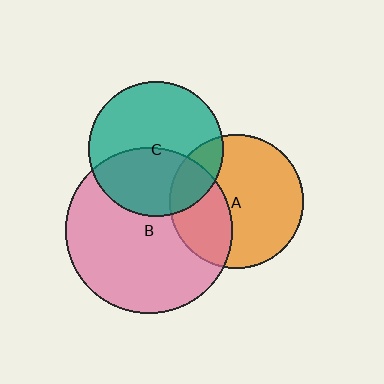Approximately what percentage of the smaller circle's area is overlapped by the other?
Approximately 35%.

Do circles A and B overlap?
Yes.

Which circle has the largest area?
Circle B (pink).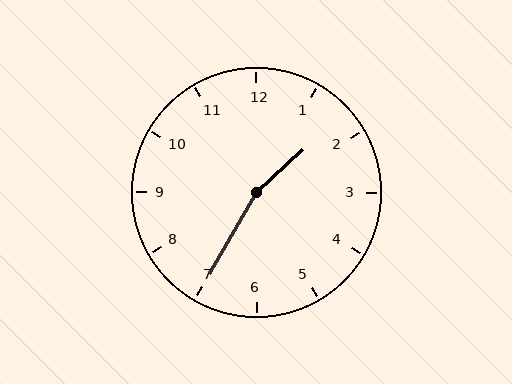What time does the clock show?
1:35.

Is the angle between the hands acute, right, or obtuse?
It is obtuse.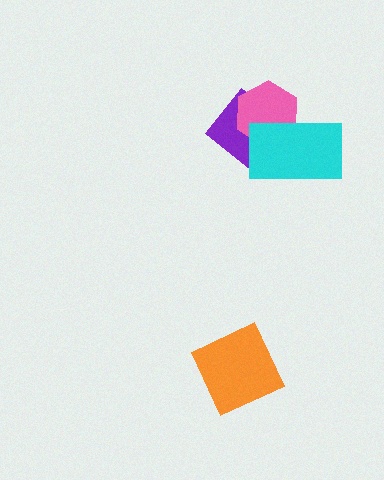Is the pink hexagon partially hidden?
Yes, it is partially covered by another shape.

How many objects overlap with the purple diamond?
2 objects overlap with the purple diamond.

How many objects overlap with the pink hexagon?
2 objects overlap with the pink hexagon.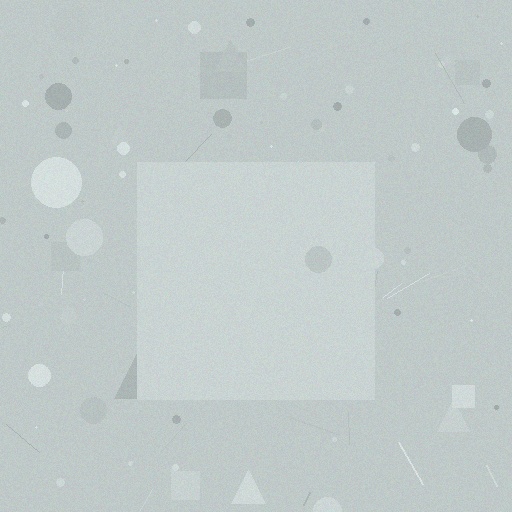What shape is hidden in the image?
A square is hidden in the image.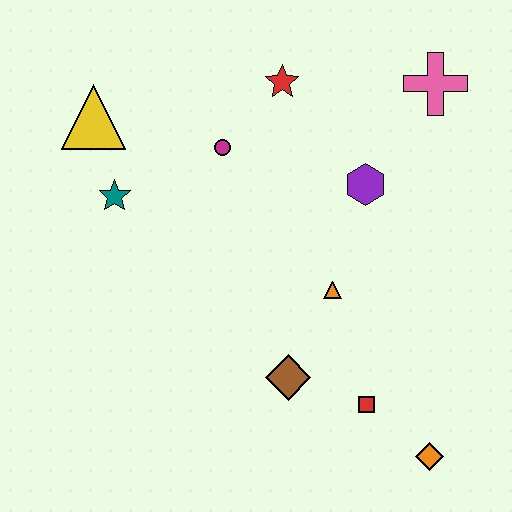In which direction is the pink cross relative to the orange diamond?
The pink cross is above the orange diamond.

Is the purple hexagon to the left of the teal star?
No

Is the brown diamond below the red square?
No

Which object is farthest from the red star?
The orange diamond is farthest from the red star.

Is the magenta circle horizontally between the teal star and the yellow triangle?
No